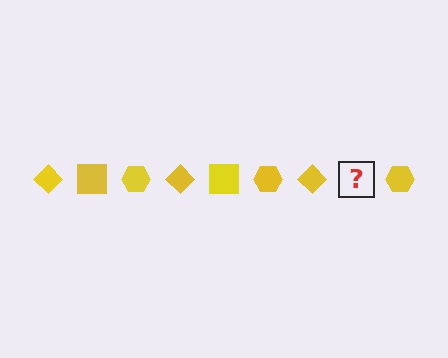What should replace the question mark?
The question mark should be replaced with a yellow square.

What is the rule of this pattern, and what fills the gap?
The rule is that the pattern cycles through diamond, square, hexagon shapes in yellow. The gap should be filled with a yellow square.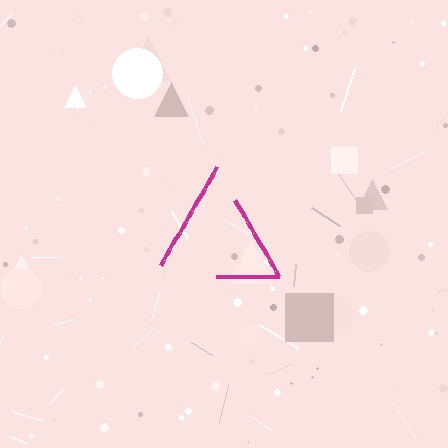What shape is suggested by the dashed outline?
The dashed outline suggests a triangle.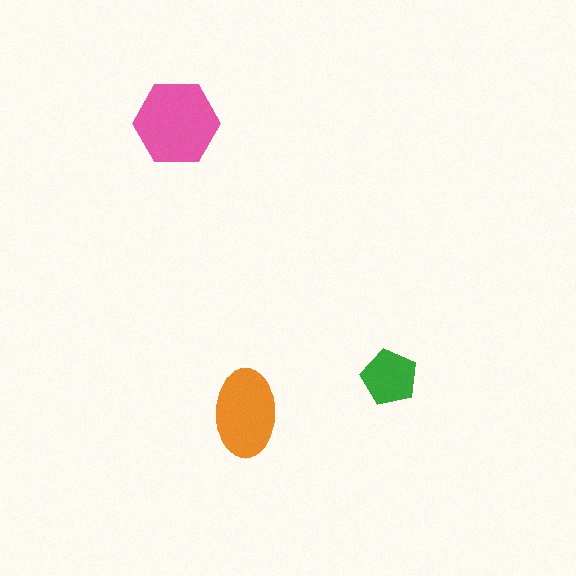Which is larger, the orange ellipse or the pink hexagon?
The pink hexagon.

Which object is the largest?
The pink hexagon.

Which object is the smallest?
The green pentagon.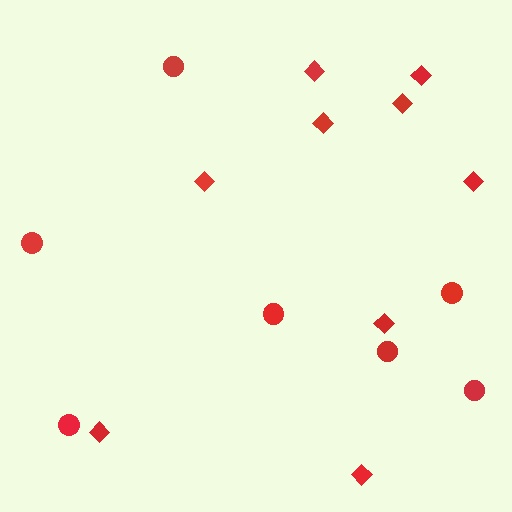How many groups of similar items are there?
There are 2 groups: one group of circles (7) and one group of diamonds (9).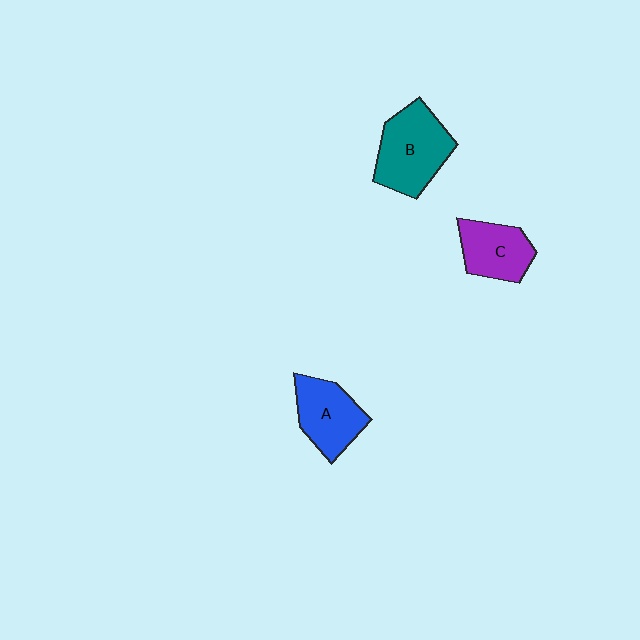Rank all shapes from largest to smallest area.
From largest to smallest: B (teal), A (blue), C (purple).